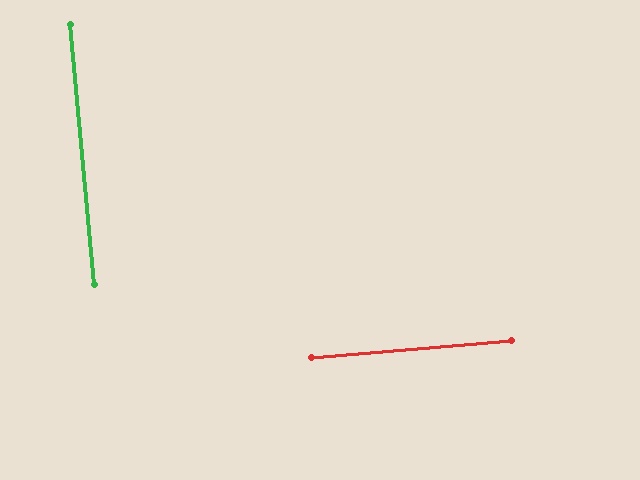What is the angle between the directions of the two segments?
Approximately 89 degrees.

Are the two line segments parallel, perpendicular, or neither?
Perpendicular — they meet at approximately 89°.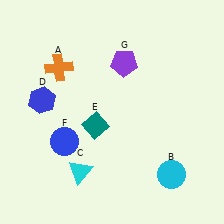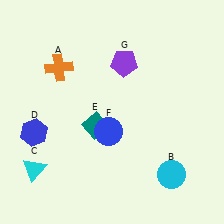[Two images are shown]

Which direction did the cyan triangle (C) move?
The cyan triangle (C) moved left.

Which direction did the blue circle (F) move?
The blue circle (F) moved right.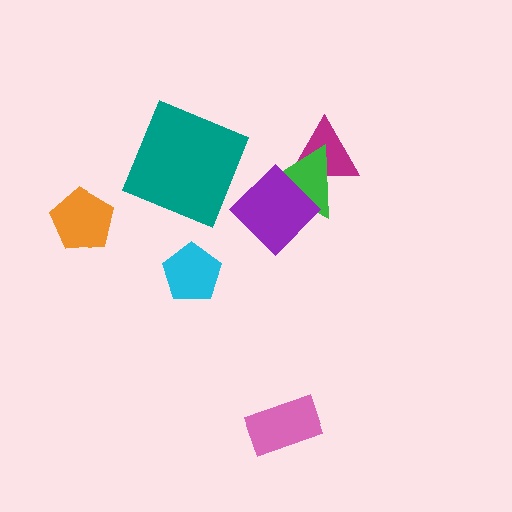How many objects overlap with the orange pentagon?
0 objects overlap with the orange pentagon.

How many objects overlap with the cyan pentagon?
0 objects overlap with the cyan pentagon.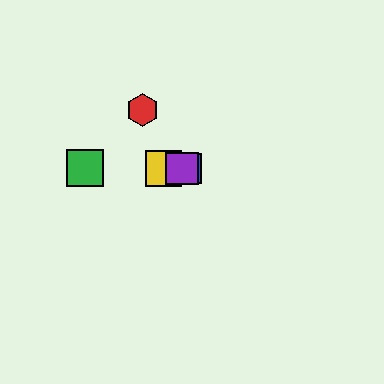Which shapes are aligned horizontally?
The blue square, the green square, the yellow square, the purple square are aligned horizontally.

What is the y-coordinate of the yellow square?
The yellow square is at y≈168.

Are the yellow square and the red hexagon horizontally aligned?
No, the yellow square is at y≈168 and the red hexagon is at y≈110.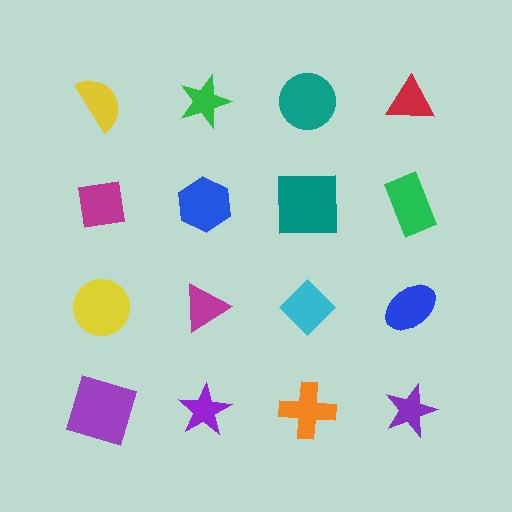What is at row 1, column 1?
A yellow semicircle.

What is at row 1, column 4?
A red triangle.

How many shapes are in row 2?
4 shapes.